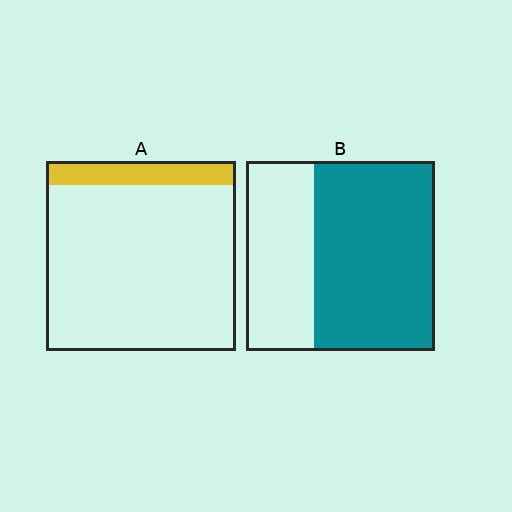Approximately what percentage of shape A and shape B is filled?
A is approximately 15% and B is approximately 65%.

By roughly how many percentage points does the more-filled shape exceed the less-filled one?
By roughly 50 percentage points (B over A).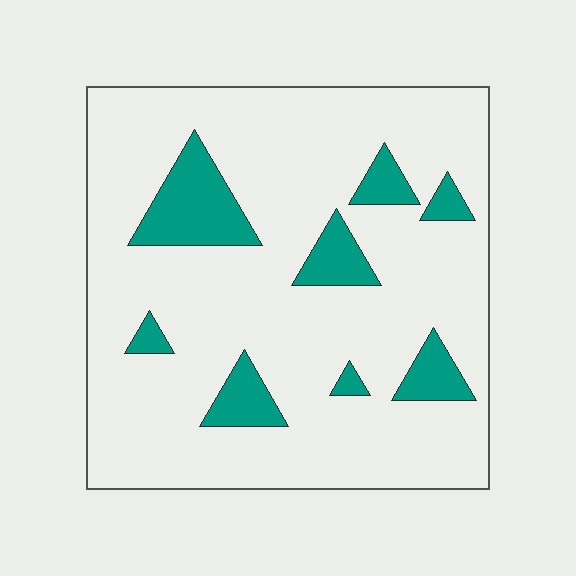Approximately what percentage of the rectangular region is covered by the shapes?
Approximately 15%.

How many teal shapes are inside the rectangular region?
8.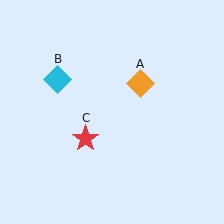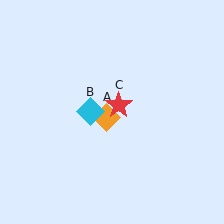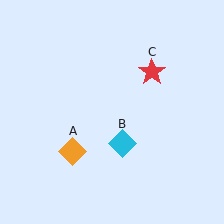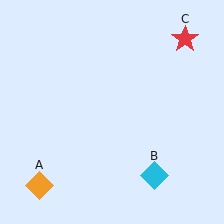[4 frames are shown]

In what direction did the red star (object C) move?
The red star (object C) moved up and to the right.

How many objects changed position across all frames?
3 objects changed position: orange diamond (object A), cyan diamond (object B), red star (object C).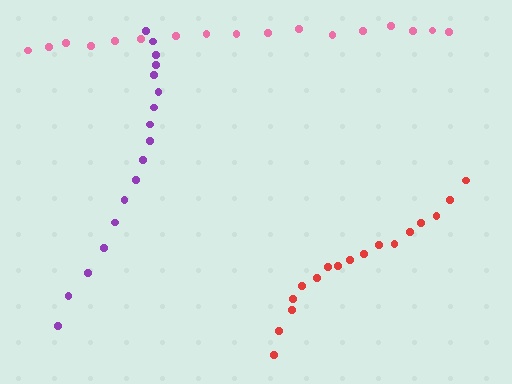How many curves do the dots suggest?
There are 3 distinct paths.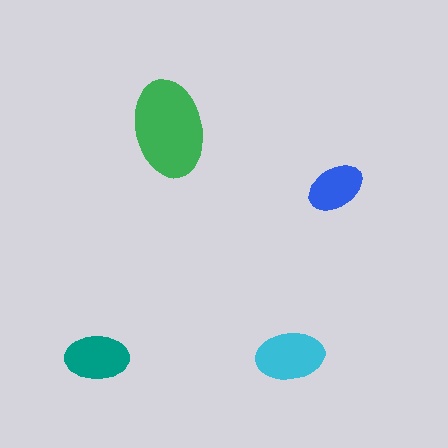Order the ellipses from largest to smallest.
the green one, the cyan one, the teal one, the blue one.